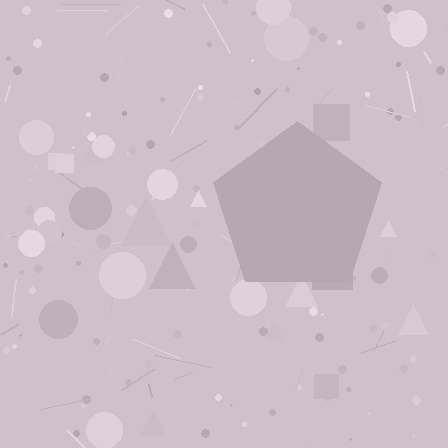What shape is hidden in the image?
A pentagon is hidden in the image.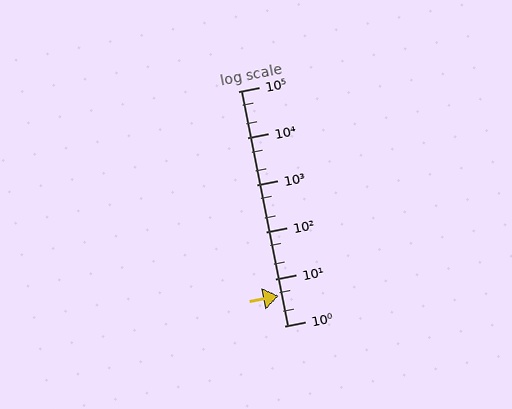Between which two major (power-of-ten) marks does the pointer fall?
The pointer is between 1 and 10.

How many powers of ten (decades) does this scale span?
The scale spans 5 decades, from 1 to 100000.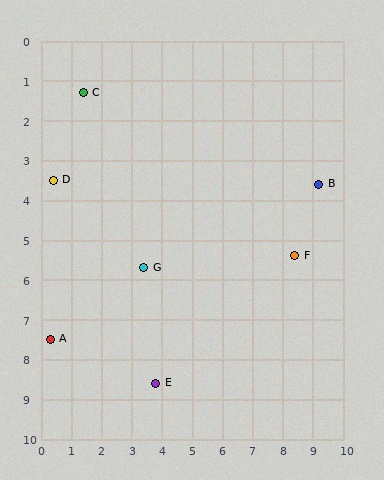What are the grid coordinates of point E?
Point E is at approximately (3.8, 8.6).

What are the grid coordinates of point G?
Point G is at approximately (3.4, 5.7).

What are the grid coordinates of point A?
Point A is at approximately (0.3, 7.5).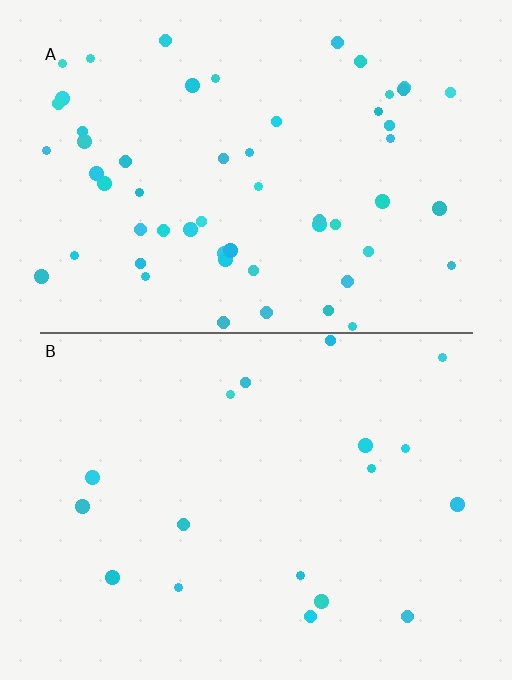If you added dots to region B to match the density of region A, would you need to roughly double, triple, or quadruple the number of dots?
Approximately triple.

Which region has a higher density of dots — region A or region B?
A (the top).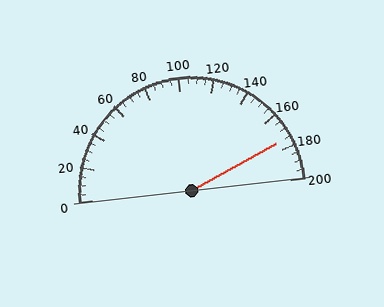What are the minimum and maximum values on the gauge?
The gauge ranges from 0 to 200.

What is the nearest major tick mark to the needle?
The nearest major tick mark is 180.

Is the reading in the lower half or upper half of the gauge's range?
The reading is in the upper half of the range (0 to 200).